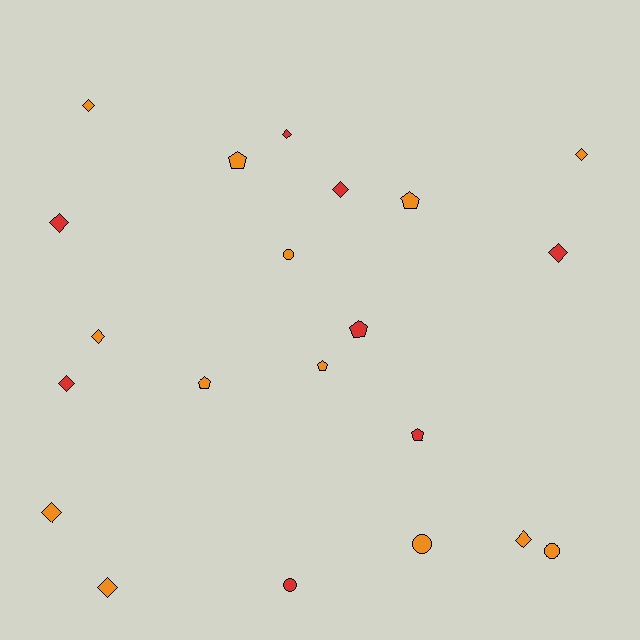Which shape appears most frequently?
Diamond, with 11 objects.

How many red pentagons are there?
There are 2 red pentagons.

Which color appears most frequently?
Orange, with 13 objects.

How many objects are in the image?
There are 21 objects.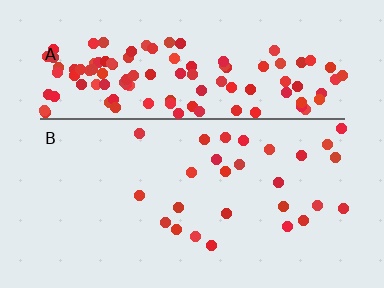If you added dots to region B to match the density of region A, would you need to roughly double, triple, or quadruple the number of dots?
Approximately quadruple.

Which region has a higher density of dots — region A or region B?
A (the top).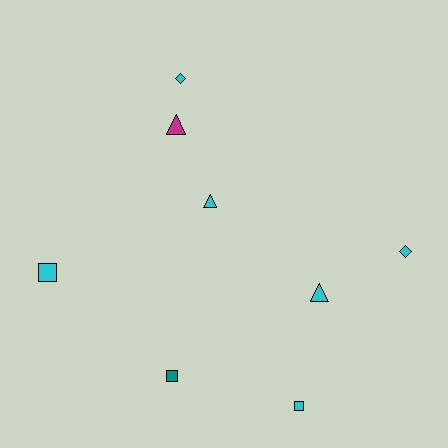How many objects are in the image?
There are 8 objects.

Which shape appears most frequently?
Triangle, with 3 objects.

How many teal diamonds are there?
There are no teal diamonds.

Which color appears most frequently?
Cyan, with 6 objects.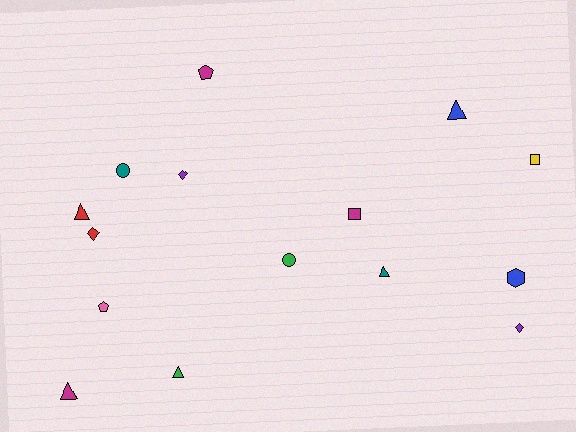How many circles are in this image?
There are 2 circles.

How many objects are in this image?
There are 15 objects.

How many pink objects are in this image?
There is 1 pink object.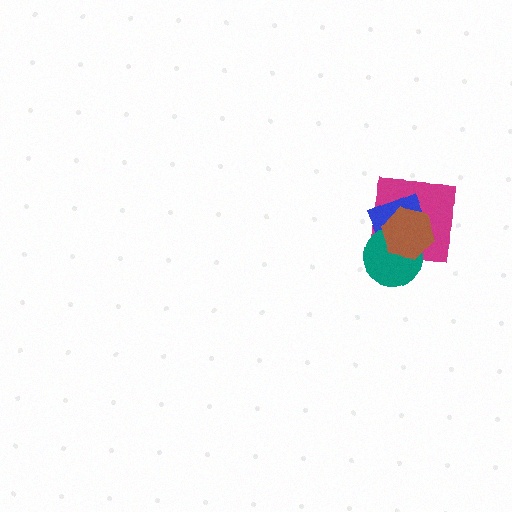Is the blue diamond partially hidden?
Yes, it is partially covered by another shape.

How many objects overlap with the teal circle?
3 objects overlap with the teal circle.